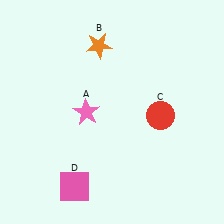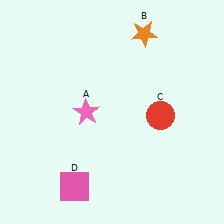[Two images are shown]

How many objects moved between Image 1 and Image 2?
1 object moved between the two images.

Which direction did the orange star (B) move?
The orange star (B) moved right.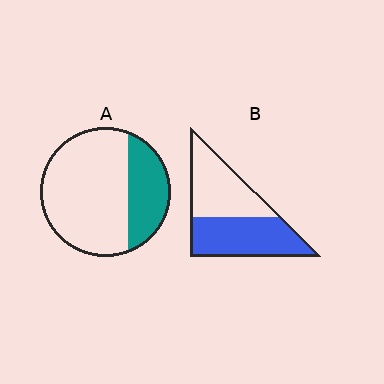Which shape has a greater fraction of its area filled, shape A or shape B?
Shape B.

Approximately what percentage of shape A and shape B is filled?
A is approximately 30% and B is approximately 50%.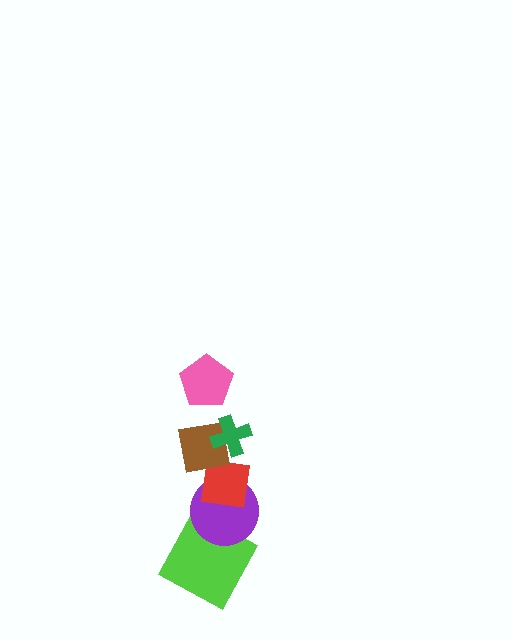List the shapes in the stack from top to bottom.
From top to bottom: the pink pentagon, the green cross, the brown square, the red square, the purple circle, the lime square.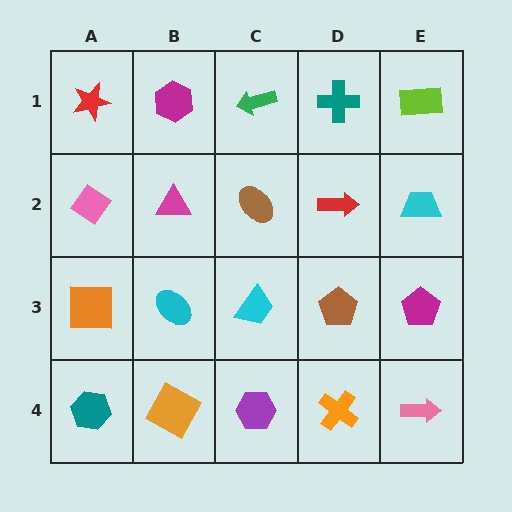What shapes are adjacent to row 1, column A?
A pink diamond (row 2, column A), a magenta hexagon (row 1, column B).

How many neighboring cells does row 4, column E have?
2.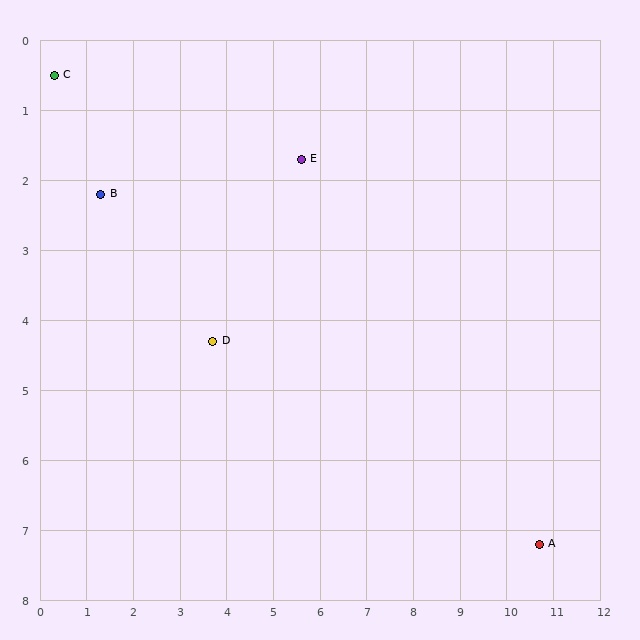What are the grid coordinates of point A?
Point A is at approximately (10.7, 7.2).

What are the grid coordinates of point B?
Point B is at approximately (1.3, 2.2).